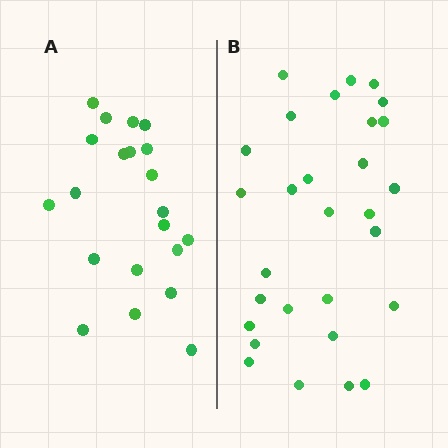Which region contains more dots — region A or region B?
Region B (the right region) has more dots.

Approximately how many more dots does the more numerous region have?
Region B has roughly 8 or so more dots than region A.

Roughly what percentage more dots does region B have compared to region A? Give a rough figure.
About 40% more.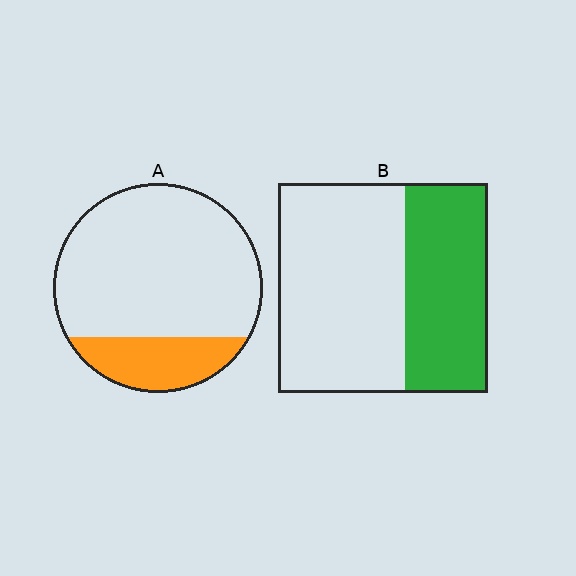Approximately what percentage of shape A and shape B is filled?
A is approximately 20% and B is approximately 40%.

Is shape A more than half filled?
No.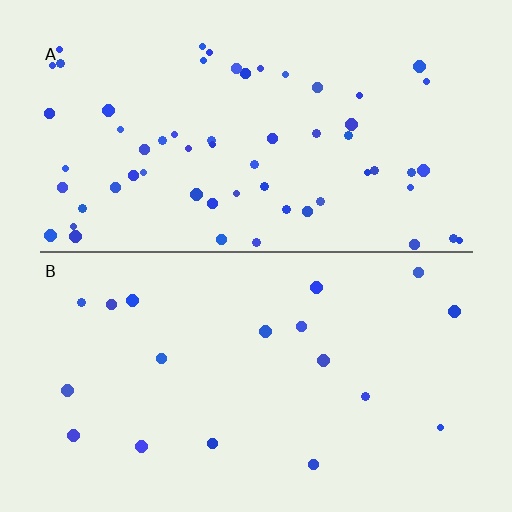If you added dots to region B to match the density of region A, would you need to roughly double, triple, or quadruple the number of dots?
Approximately triple.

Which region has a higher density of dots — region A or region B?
A (the top).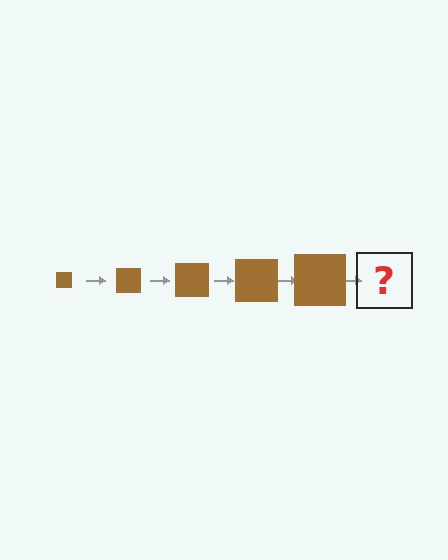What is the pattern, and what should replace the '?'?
The pattern is that the square gets progressively larger each step. The '?' should be a brown square, larger than the previous one.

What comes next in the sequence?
The next element should be a brown square, larger than the previous one.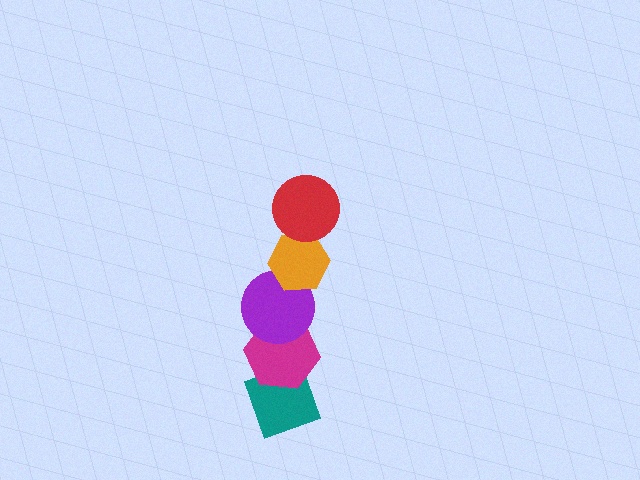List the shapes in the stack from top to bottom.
From top to bottom: the red circle, the orange hexagon, the purple circle, the magenta hexagon, the teal diamond.